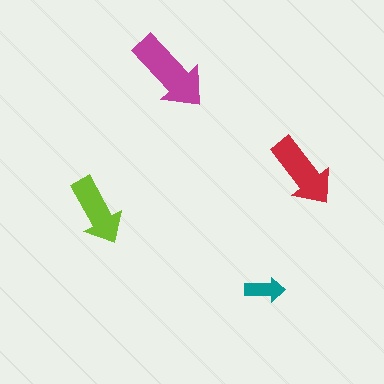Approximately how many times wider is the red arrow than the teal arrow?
About 2 times wider.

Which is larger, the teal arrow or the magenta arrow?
The magenta one.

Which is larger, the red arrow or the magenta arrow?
The magenta one.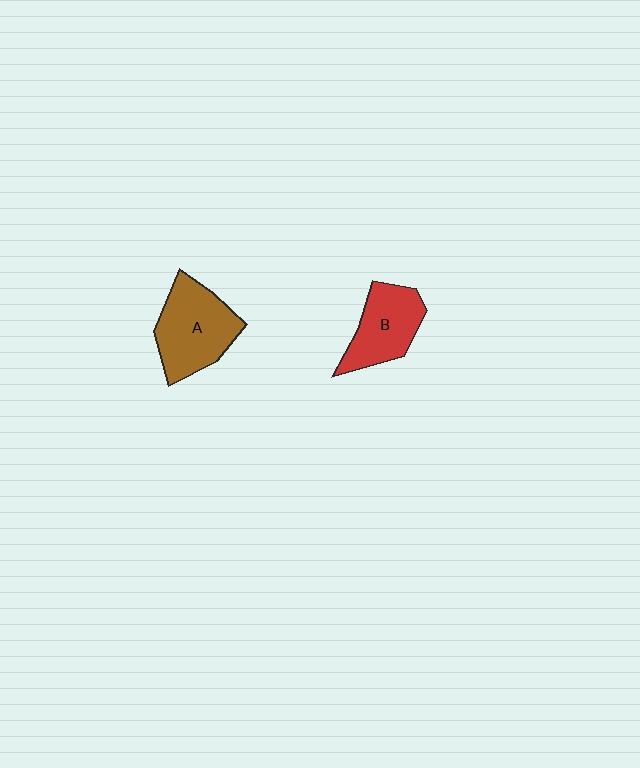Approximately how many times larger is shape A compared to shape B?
Approximately 1.3 times.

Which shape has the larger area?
Shape A (brown).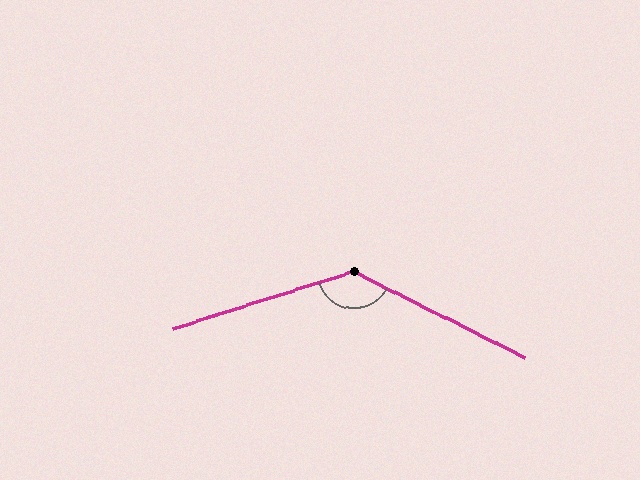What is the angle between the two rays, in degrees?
Approximately 136 degrees.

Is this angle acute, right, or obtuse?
It is obtuse.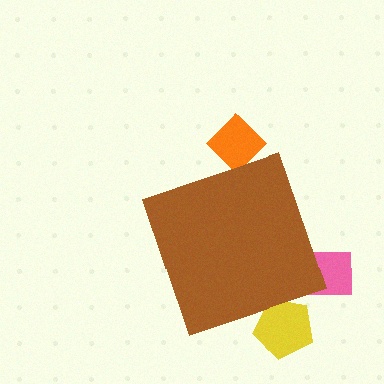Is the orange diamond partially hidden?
Yes, the orange diamond is partially hidden behind the brown diamond.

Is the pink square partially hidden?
Yes, the pink square is partially hidden behind the brown diamond.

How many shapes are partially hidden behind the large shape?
3 shapes are partially hidden.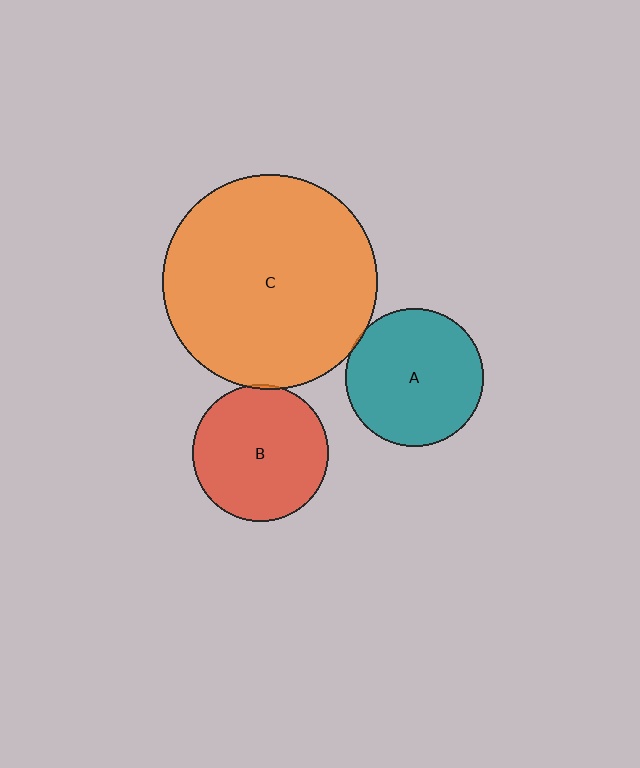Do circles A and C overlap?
Yes.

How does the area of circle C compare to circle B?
Approximately 2.5 times.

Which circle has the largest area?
Circle C (orange).